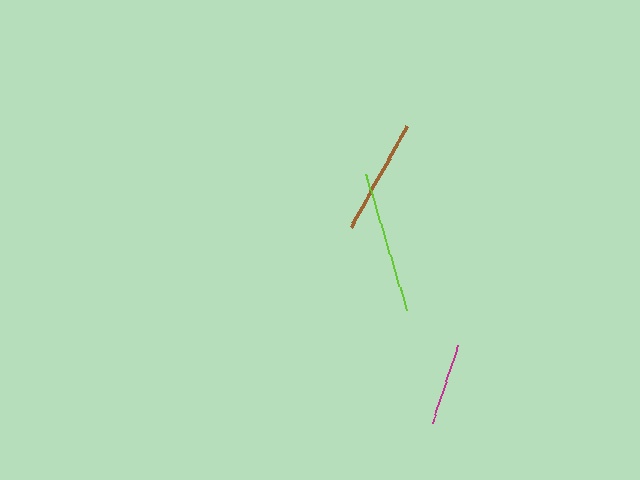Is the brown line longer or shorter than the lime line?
The lime line is longer than the brown line.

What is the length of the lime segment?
The lime segment is approximately 143 pixels long.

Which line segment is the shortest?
The magenta line is the shortest at approximately 81 pixels.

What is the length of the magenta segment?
The magenta segment is approximately 81 pixels long.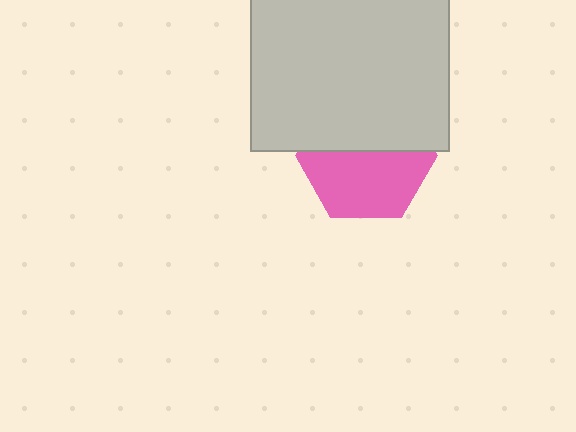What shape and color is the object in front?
The object in front is a light gray square.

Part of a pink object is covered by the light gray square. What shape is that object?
It is a hexagon.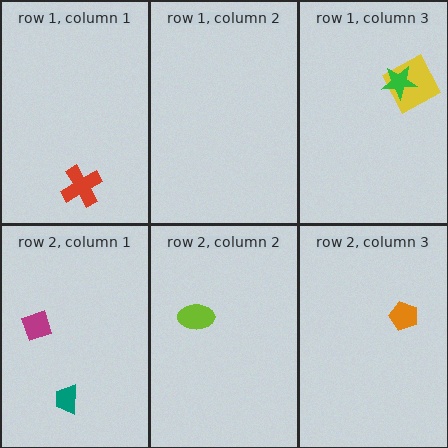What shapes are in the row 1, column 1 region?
The red cross.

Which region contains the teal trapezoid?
The row 2, column 1 region.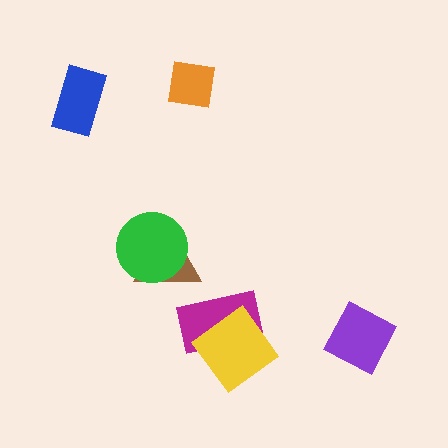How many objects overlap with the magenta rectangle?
1 object overlaps with the magenta rectangle.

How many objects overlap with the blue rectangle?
0 objects overlap with the blue rectangle.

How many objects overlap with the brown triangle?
1 object overlaps with the brown triangle.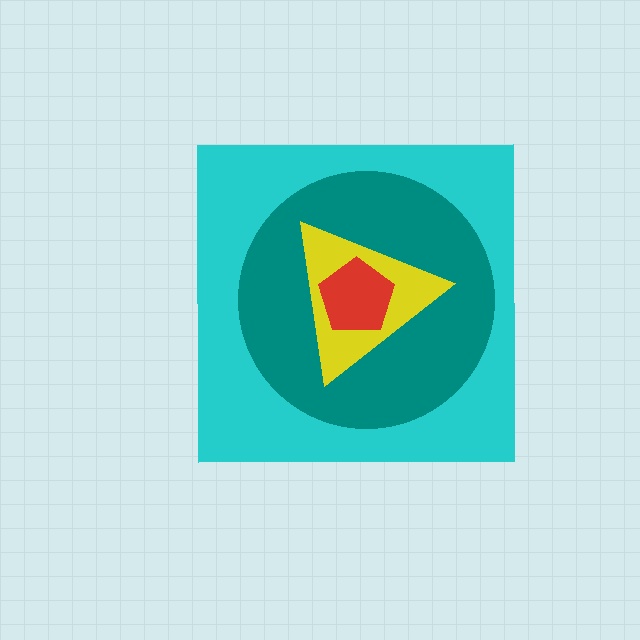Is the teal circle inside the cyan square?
Yes.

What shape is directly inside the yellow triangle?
The red pentagon.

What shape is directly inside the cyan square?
The teal circle.